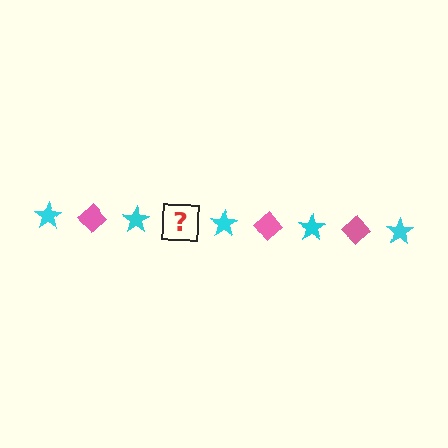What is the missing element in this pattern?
The missing element is a pink diamond.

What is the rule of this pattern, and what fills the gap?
The rule is that the pattern alternates between cyan star and pink diamond. The gap should be filled with a pink diamond.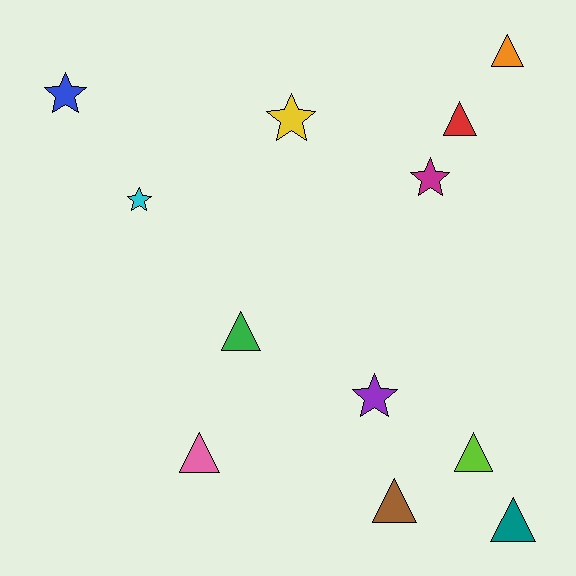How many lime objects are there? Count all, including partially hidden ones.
There is 1 lime object.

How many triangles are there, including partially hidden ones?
There are 7 triangles.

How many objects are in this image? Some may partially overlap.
There are 12 objects.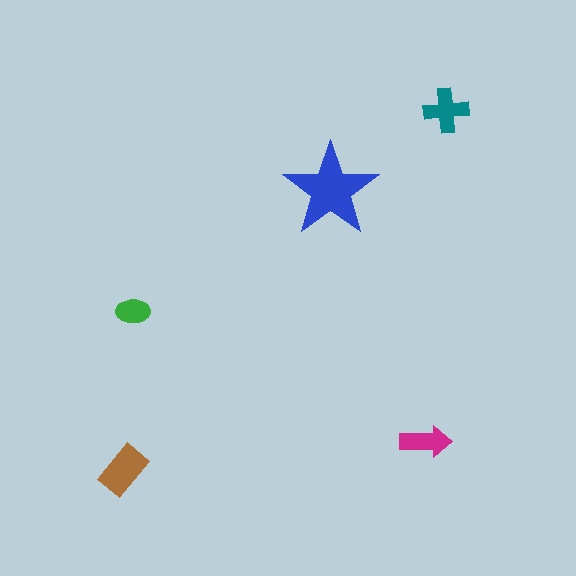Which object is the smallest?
The green ellipse.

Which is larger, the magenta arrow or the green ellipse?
The magenta arrow.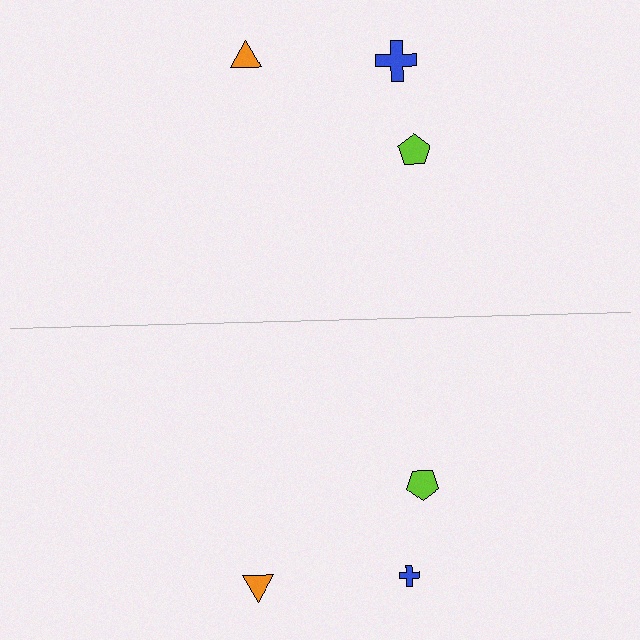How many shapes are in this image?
There are 6 shapes in this image.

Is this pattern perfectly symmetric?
No, the pattern is not perfectly symmetric. The blue cross on the bottom side has a different size than its mirror counterpart.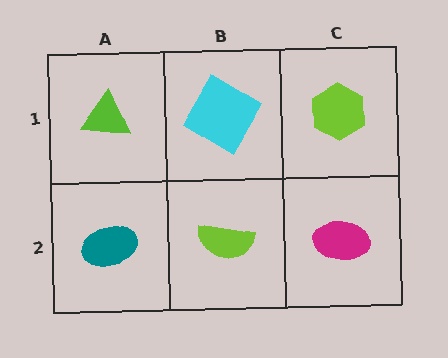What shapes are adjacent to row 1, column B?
A lime semicircle (row 2, column B), a lime triangle (row 1, column A), a lime hexagon (row 1, column C).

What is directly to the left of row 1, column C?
A cyan diamond.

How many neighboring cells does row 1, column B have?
3.